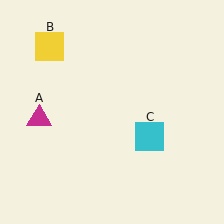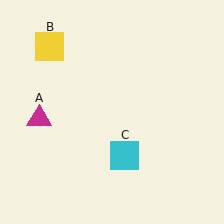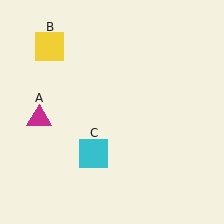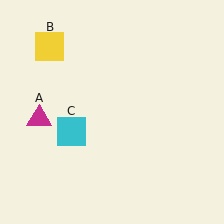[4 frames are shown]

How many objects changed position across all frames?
1 object changed position: cyan square (object C).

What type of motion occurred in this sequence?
The cyan square (object C) rotated clockwise around the center of the scene.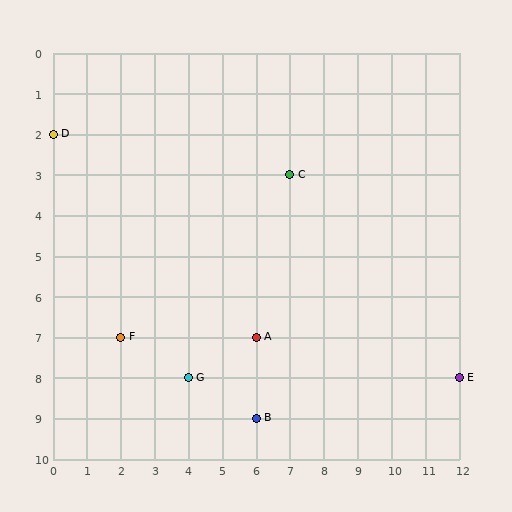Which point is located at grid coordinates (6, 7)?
Point A is at (6, 7).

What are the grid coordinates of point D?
Point D is at grid coordinates (0, 2).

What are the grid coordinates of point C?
Point C is at grid coordinates (7, 3).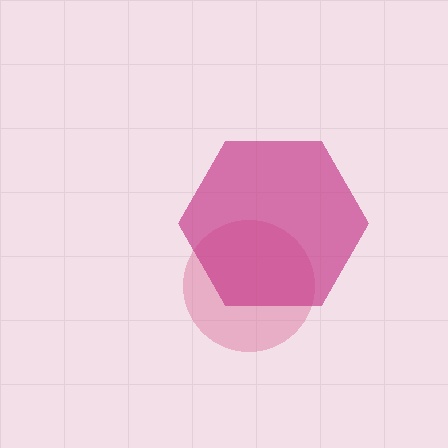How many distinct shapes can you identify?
There are 2 distinct shapes: a pink circle, a magenta hexagon.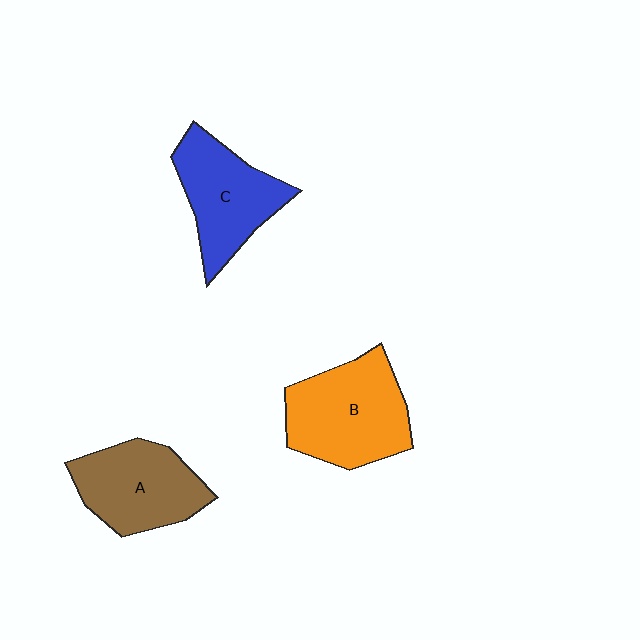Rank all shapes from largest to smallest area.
From largest to smallest: B (orange), A (brown), C (blue).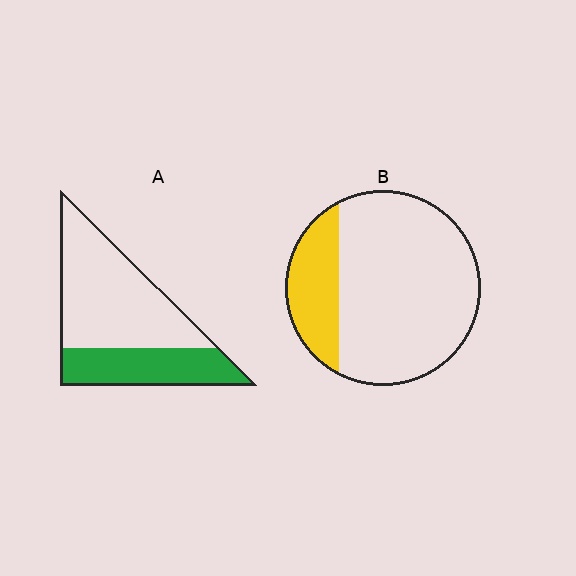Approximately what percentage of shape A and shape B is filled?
A is approximately 35% and B is approximately 20%.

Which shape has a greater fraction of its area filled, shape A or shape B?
Shape A.